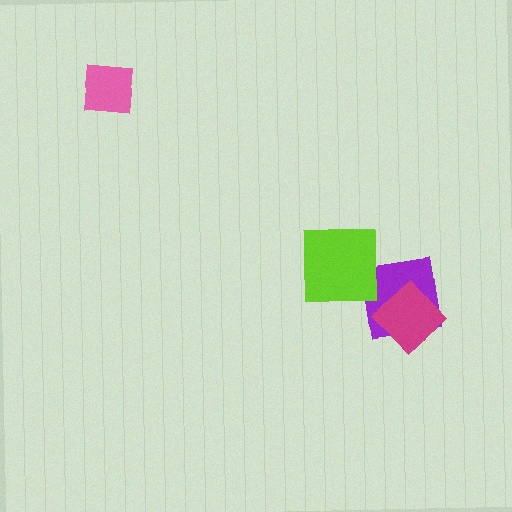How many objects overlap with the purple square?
1 object overlaps with the purple square.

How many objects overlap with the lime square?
0 objects overlap with the lime square.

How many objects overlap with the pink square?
0 objects overlap with the pink square.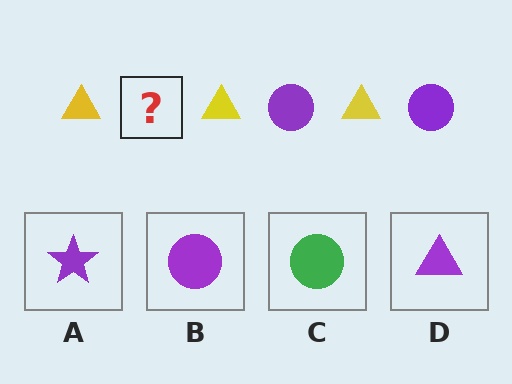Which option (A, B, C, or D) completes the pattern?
B.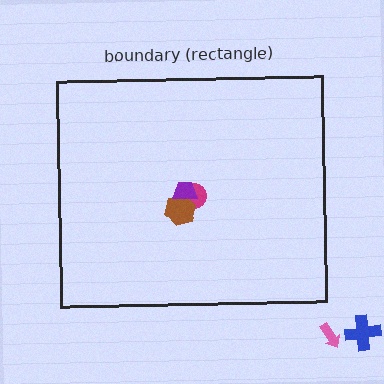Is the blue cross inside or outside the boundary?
Outside.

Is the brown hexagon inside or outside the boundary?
Inside.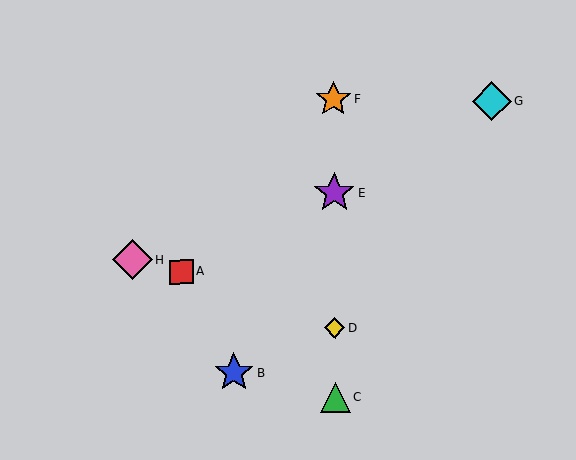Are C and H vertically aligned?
No, C is at x≈335 and H is at x≈132.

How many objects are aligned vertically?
4 objects (C, D, E, F) are aligned vertically.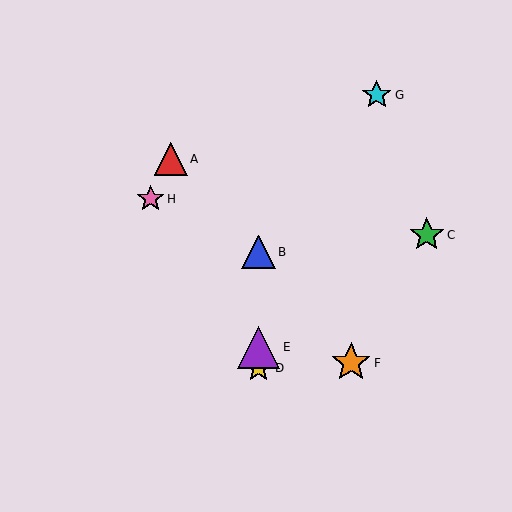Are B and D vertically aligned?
Yes, both are at x≈259.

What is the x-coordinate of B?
Object B is at x≈259.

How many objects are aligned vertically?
3 objects (B, D, E) are aligned vertically.